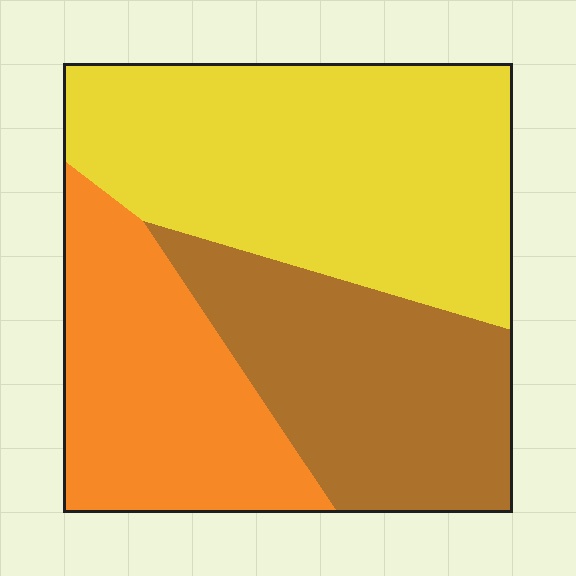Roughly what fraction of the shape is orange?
Orange takes up about one quarter (1/4) of the shape.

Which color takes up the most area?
Yellow, at roughly 45%.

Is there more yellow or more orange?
Yellow.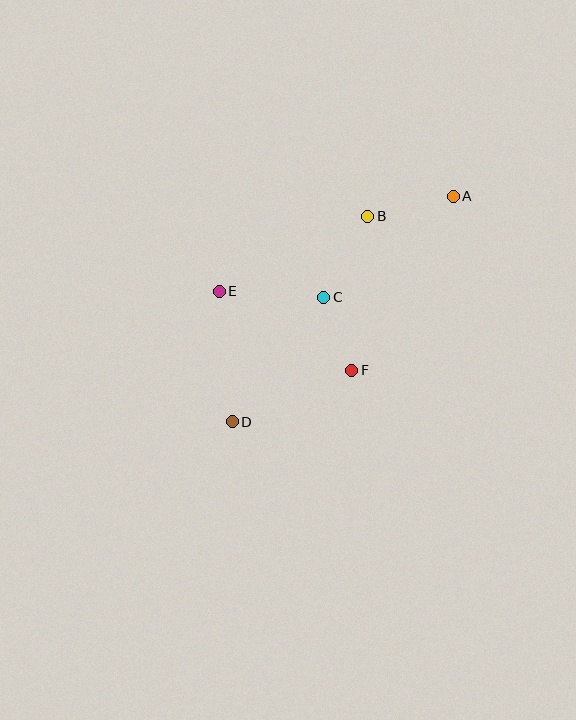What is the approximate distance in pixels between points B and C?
The distance between B and C is approximately 92 pixels.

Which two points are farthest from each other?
Points A and D are farthest from each other.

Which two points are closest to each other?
Points C and F are closest to each other.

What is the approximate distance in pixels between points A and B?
The distance between A and B is approximately 87 pixels.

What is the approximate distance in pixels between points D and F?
The distance between D and F is approximately 130 pixels.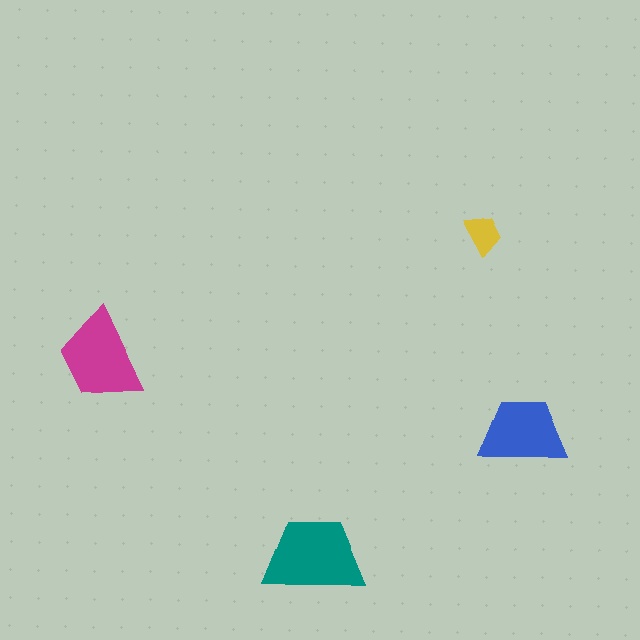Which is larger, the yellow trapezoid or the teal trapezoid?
The teal one.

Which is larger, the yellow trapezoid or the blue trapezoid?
The blue one.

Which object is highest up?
The yellow trapezoid is topmost.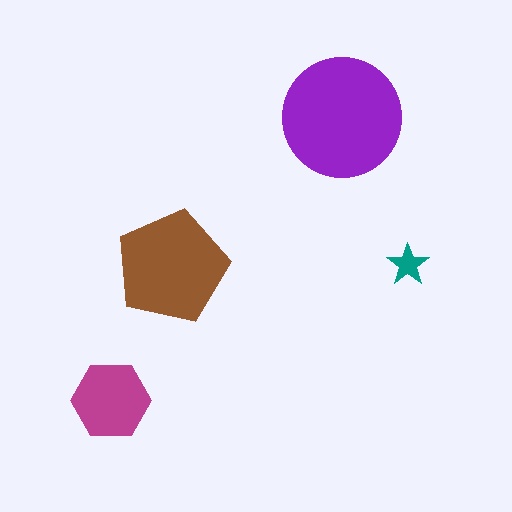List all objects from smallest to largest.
The teal star, the magenta hexagon, the brown pentagon, the purple circle.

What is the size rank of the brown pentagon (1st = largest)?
2nd.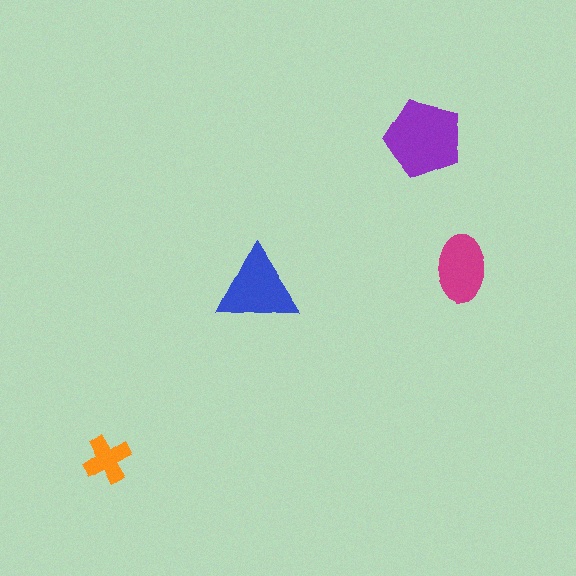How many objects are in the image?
There are 4 objects in the image.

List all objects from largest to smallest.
The purple pentagon, the blue triangle, the magenta ellipse, the orange cross.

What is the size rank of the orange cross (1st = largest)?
4th.